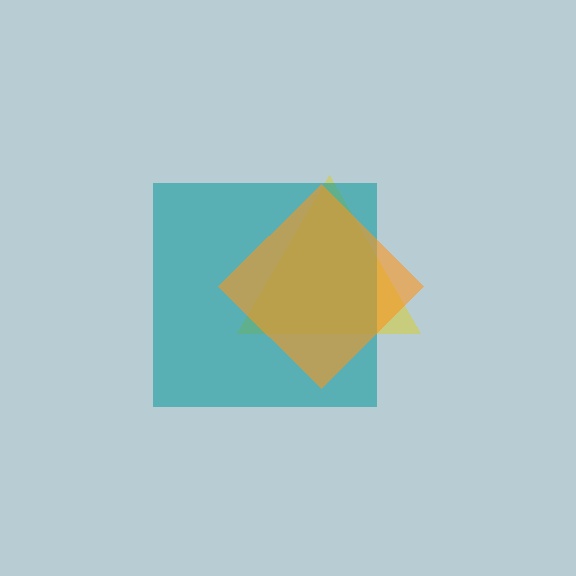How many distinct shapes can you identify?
There are 3 distinct shapes: a yellow triangle, a teal square, an orange diamond.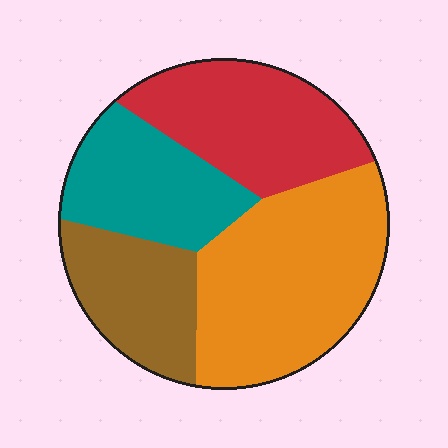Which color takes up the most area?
Orange, at roughly 35%.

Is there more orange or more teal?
Orange.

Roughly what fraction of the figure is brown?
Brown takes up between a sixth and a third of the figure.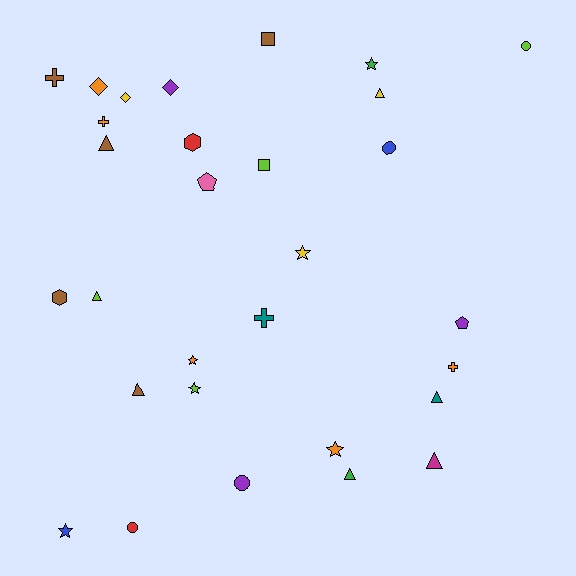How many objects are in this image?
There are 30 objects.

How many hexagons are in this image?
There are 2 hexagons.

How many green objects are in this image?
There are 2 green objects.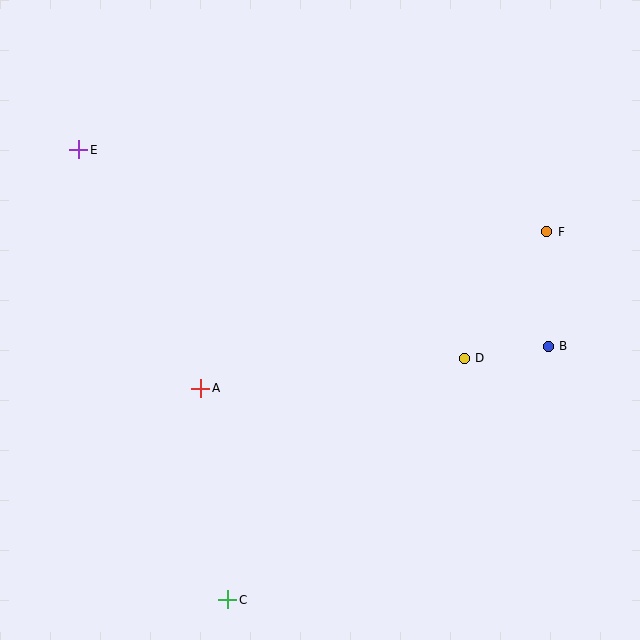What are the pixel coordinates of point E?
Point E is at (79, 150).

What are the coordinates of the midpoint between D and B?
The midpoint between D and B is at (506, 352).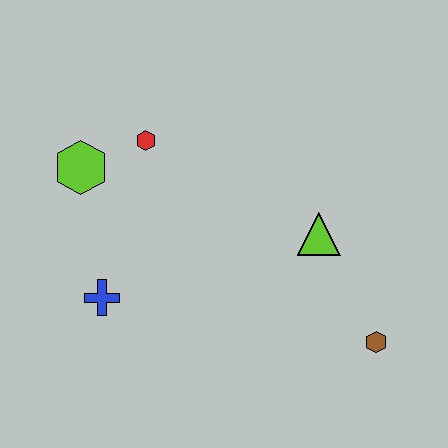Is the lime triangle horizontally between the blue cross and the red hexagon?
No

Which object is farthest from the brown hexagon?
The lime hexagon is farthest from the brown hexagon.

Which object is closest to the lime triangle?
The brown hexagon is closest to the lime triangle.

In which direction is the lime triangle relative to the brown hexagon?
The lime triangle is above the brown hexagon.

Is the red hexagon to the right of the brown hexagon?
No